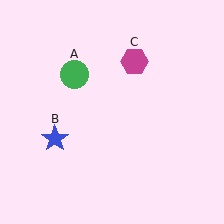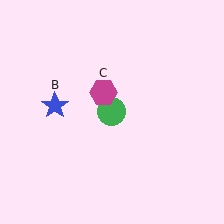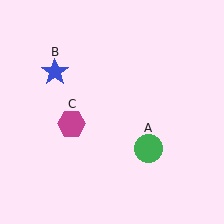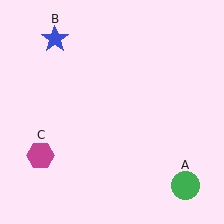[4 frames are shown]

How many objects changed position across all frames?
3 objects changed position: green circle (object A), blue star (object B), magenta hexagon (object C).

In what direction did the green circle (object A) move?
The green circle (object A) moved down and to the right.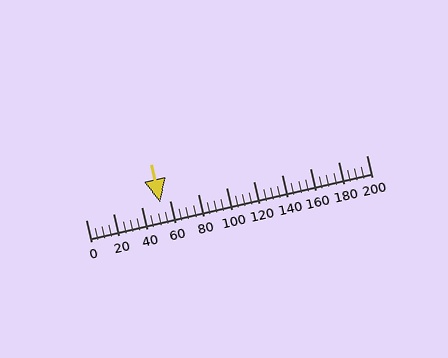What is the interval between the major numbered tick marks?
The major tick marks are spaced 20 units apart.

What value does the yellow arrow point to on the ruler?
The yellow arrow points to approximately 53.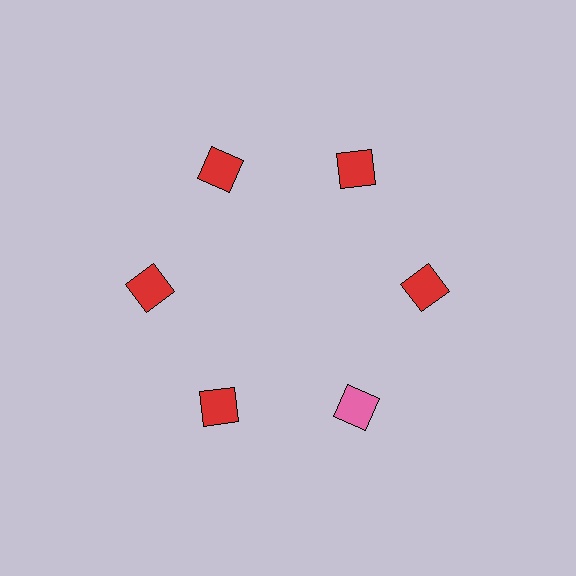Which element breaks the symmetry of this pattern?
The pink square at roughly the 5 o'clock position breaks the symmetry. All other shapes are red squares.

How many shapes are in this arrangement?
There are 6 shapes arranged in a ring pattern.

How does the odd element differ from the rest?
It has a different color: pink instead of red.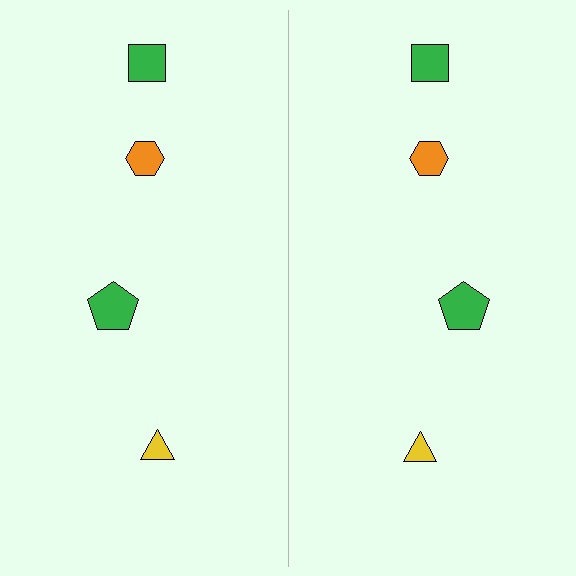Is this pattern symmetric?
Yes, this pattern has bilateral (reflection) symmetry.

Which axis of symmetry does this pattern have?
The pattern has a vertical axis of symmetry running through the center of the image.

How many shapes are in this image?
There are 8 shapes in this image.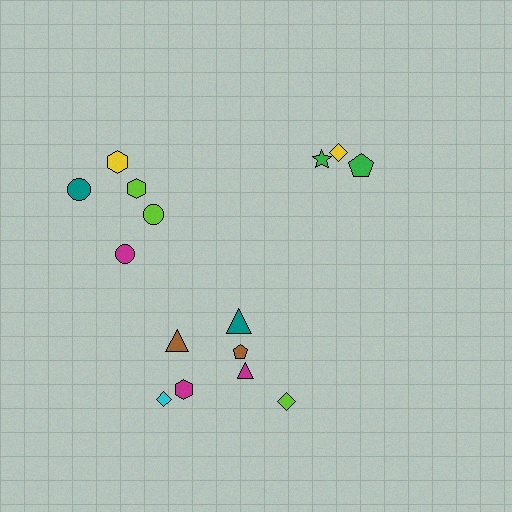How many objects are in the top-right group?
There are 3 objects.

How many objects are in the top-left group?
There are 5 objects.